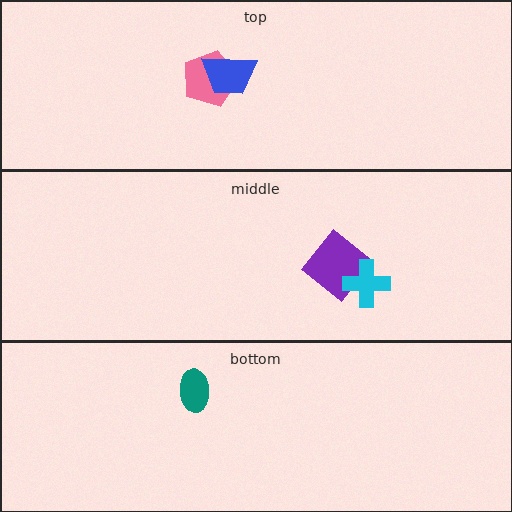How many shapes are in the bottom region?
1.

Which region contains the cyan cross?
The middle region.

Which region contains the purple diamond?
The middle region.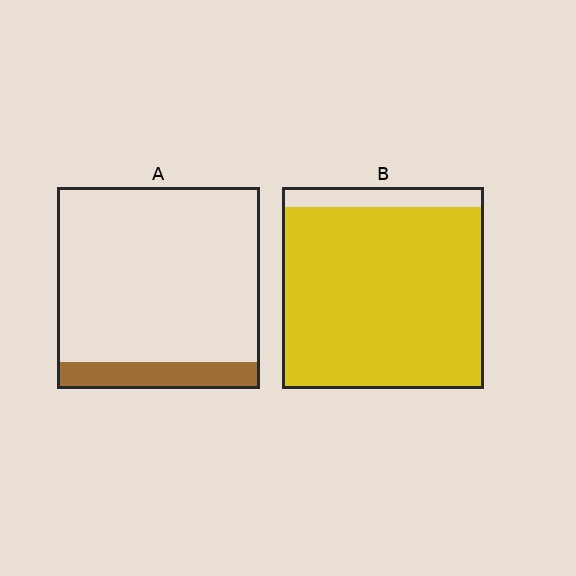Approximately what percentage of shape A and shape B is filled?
A is approximately 15% and B is approximately 90%.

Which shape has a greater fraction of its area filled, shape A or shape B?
Shape B.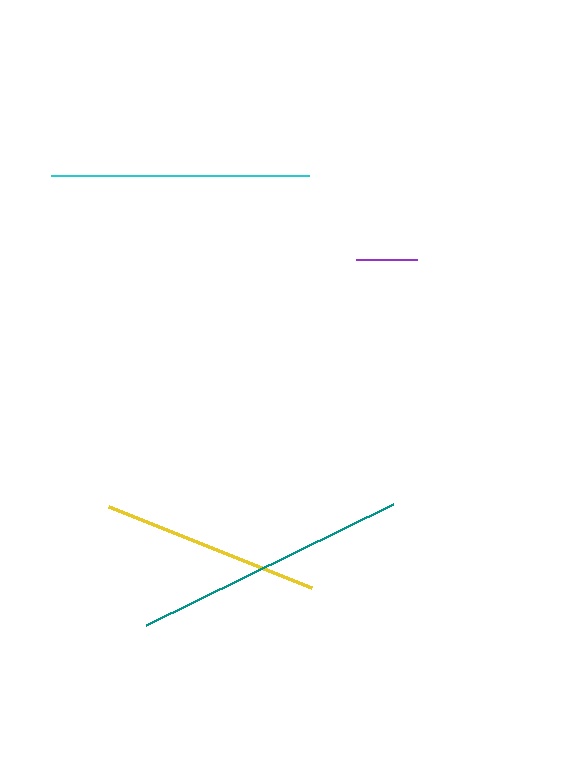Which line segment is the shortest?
The purple line is the shortest at approximately 61 pixels.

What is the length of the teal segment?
The teal segment is approximately 274 pixels long.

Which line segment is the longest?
The teal line is the longest at approximately 274 pixels.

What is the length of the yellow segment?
The yellow segment is approximately 219 pixels long.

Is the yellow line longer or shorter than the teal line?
The teal line is longer than the yellow line.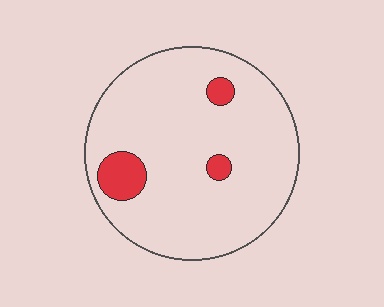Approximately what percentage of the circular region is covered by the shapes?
Approximately 10%.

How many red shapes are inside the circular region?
3.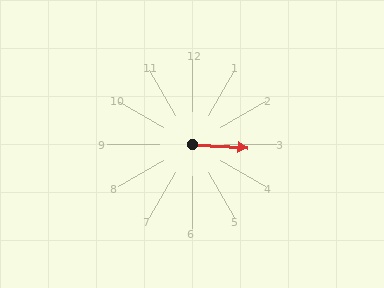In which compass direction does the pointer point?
East.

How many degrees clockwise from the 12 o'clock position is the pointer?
Approximately 93 degrees.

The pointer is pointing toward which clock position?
Roughly 3 o'clock.